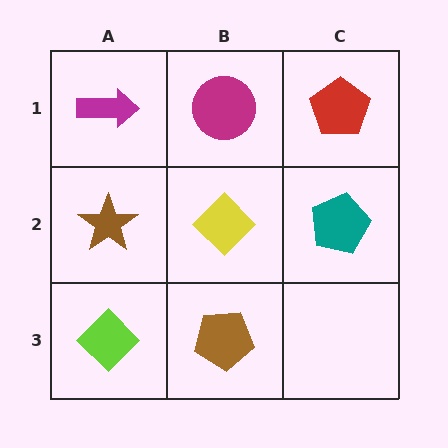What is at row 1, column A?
A magenta arrow.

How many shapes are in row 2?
3 shapes.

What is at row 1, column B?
A magenta circle.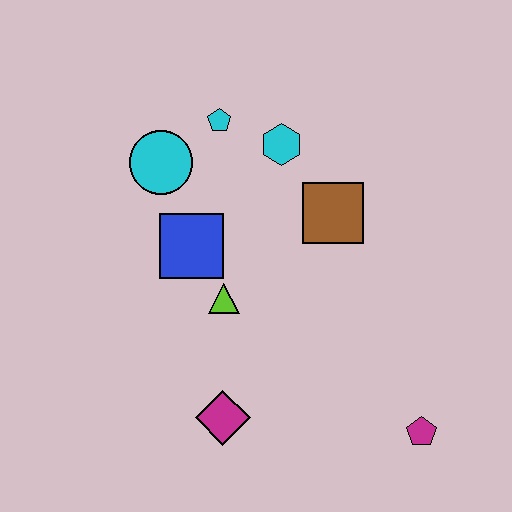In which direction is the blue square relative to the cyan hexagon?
The blue square is below the cyan hexagon.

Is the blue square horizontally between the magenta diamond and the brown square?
No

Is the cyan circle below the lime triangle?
No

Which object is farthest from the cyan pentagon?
The magenta pentagon is farthest from the cyan pentagon.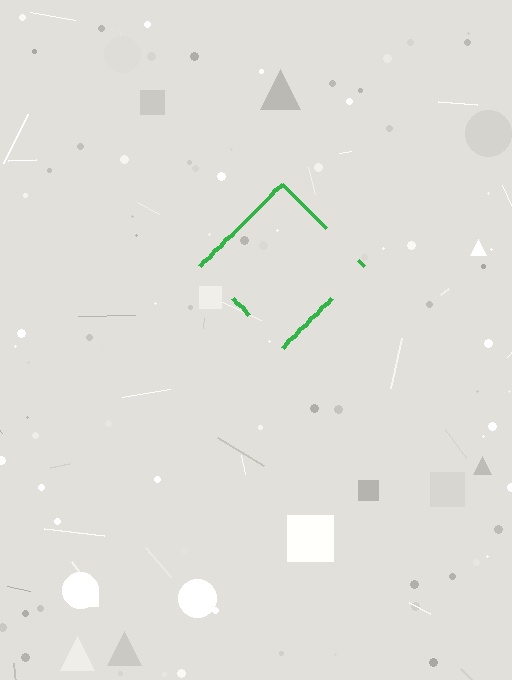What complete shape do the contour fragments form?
The contour fragments form a diamond.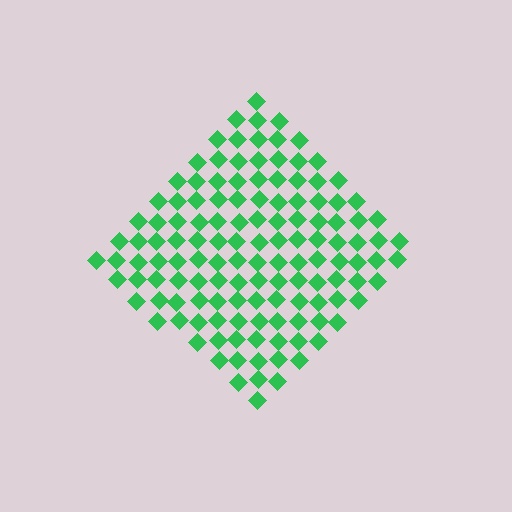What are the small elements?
The small elements are diamonds.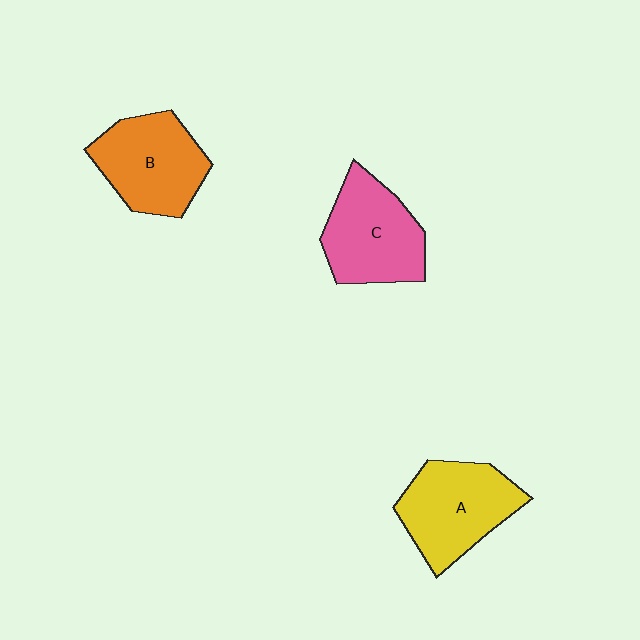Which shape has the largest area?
Shape A (yellow).